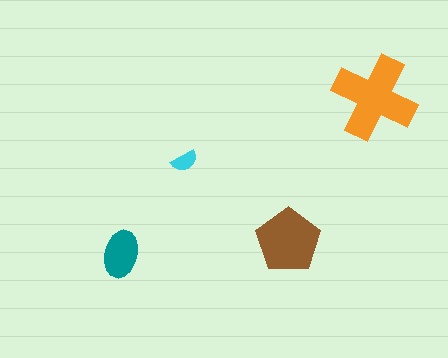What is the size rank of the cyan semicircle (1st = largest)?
4th.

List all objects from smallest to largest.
The cyan semicircle, the teal ellipse, the brown pentagon, the orange cross.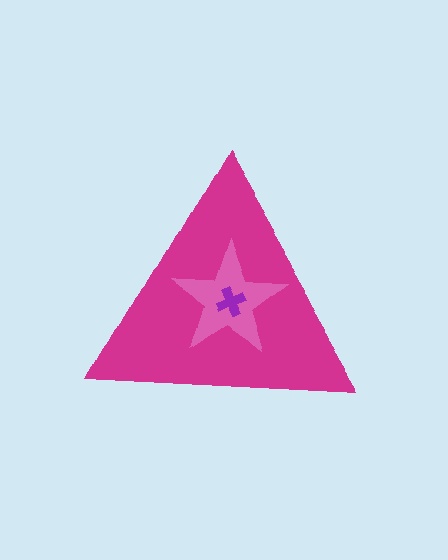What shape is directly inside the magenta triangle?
The pink star.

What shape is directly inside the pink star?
The purple cross.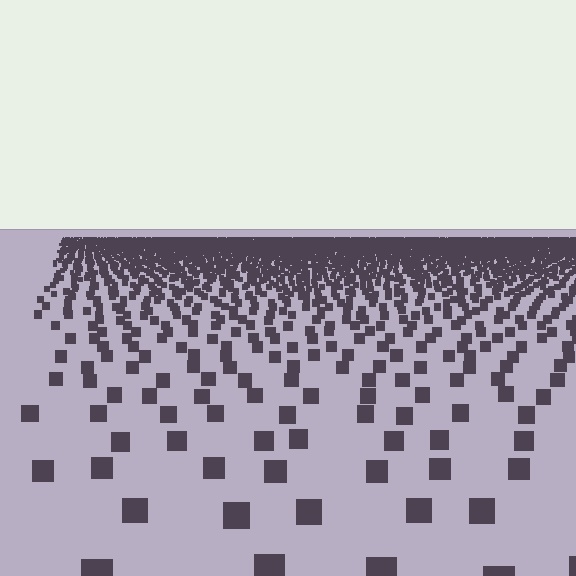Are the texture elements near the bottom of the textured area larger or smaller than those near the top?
Larger. Near the bottom, elements are closer to the viewer and appear at a bigger on-screen size.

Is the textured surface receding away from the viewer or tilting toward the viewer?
The surface is receding away from the viewer. Texture elements get smaller and denser toward the top.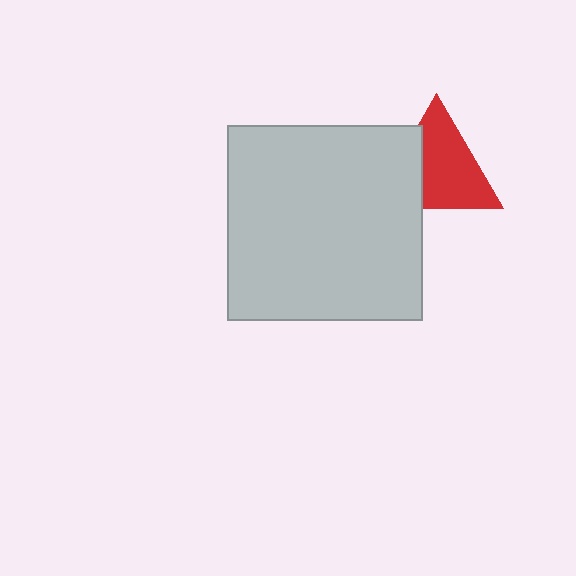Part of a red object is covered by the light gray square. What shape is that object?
It is a triangle.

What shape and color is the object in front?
The object in front is a light gray square.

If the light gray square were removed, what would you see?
You would see the complete red triangle.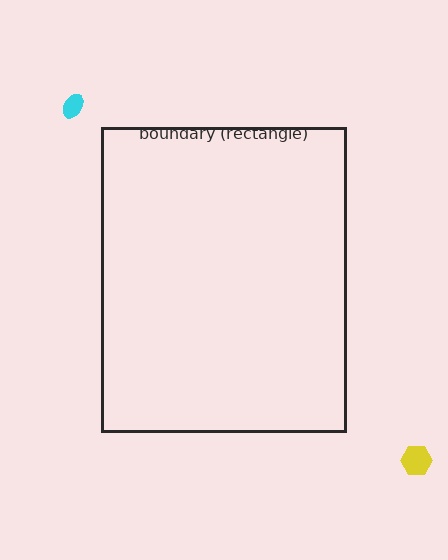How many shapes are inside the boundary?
0 inside, 2 outside.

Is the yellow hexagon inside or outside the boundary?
Outside.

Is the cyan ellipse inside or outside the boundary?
Outside.